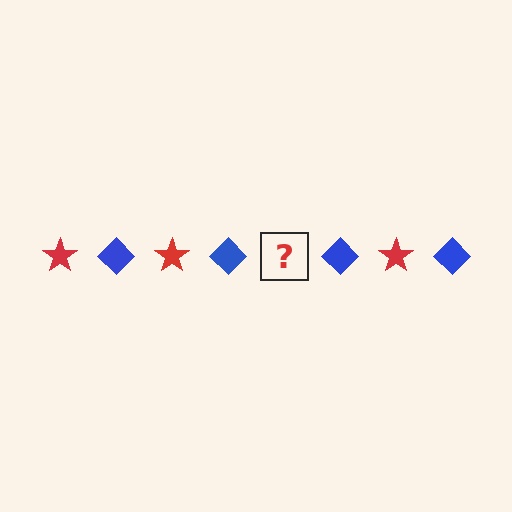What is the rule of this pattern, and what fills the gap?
The rule is that the pattern alternates between red star and blue diamond. The gap should be filled with a red star.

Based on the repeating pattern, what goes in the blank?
The blank should be a red star.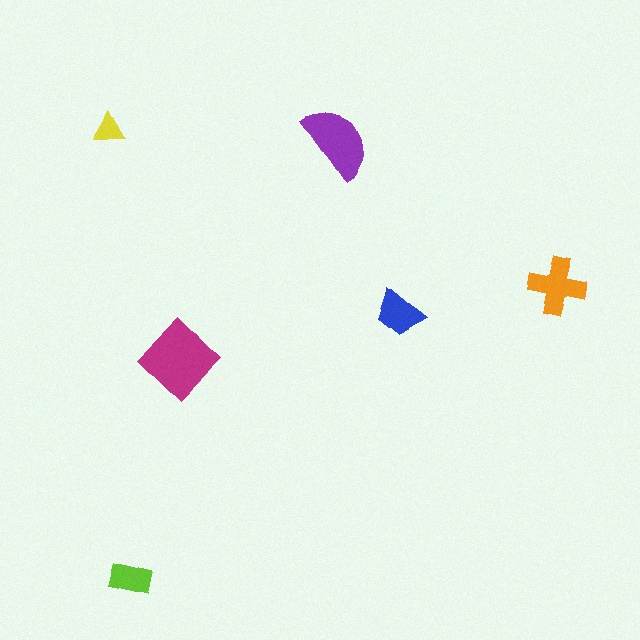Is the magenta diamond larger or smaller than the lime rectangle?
Larger.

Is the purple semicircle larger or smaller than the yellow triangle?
Larger.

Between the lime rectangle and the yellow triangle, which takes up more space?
The lime rectangle.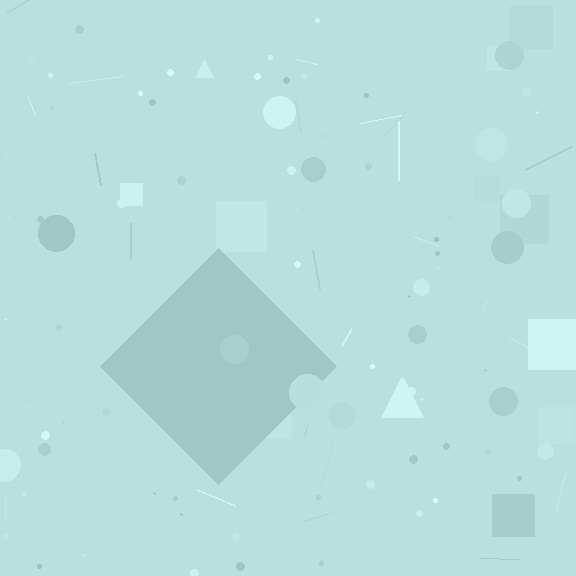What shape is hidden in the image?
A diamond is hidden in the image.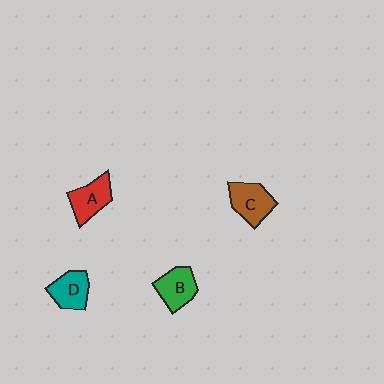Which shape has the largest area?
Shape C (brown).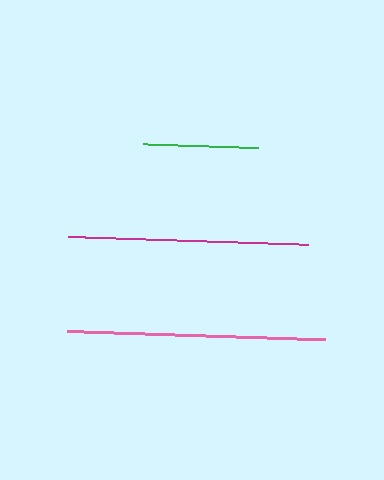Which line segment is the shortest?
The green line is the shortest at approximately 115 pixels.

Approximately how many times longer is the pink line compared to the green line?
The pink line is approximately 2.2 times the length of the green line.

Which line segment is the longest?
The pink line is the longest at approximately 258 pixels.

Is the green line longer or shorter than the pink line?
The pink line is longer than the green line.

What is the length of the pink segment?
The pink segment is approximately 258 pixels long.